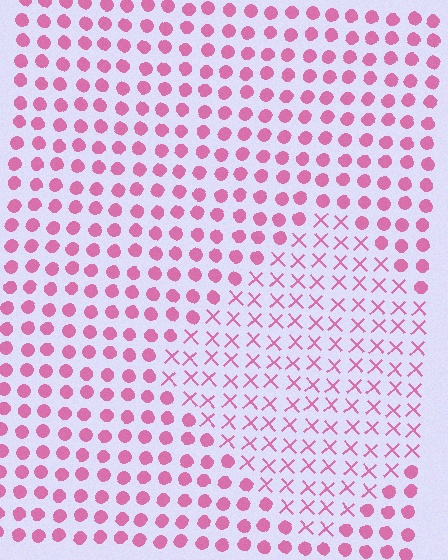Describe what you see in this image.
The image is filled with small pink elements arranged in a uniform grid. A diamond-shaped region contains X marks, while the surrounding area contains circles. The boundary is defined purely by the change in element shape.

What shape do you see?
I see a diamond.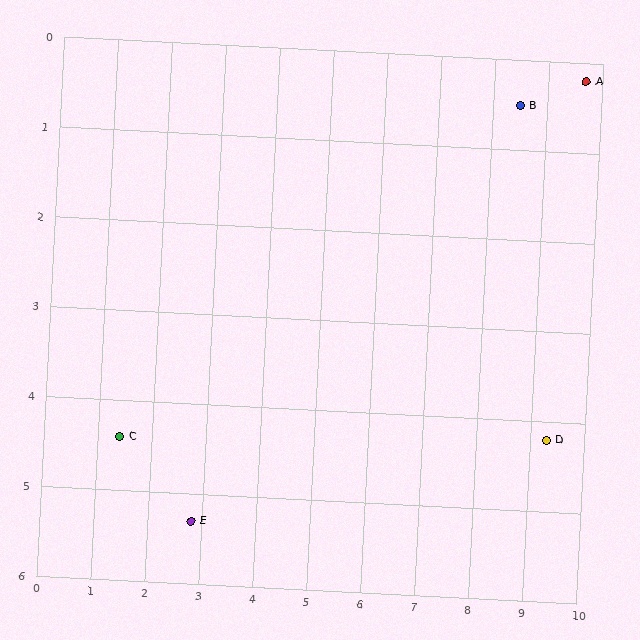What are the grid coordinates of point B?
Point B is at approximately (8.5, 0.5).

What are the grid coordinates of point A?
Point A is at approximately (9.7, 0.2).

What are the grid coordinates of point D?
Point D is at approximately (9.3, 4.2).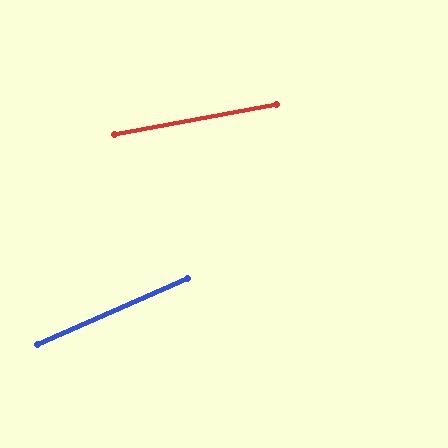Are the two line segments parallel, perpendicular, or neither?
Neither parallel nor perpendicular — they differ by about 13°.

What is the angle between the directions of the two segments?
Approximately 13 degrees.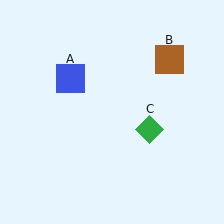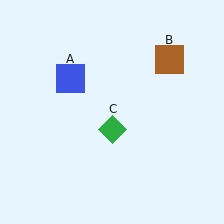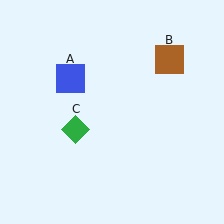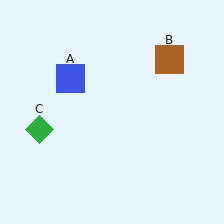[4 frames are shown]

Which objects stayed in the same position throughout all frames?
Blue square (object A) and brown square (object B) remained stationary.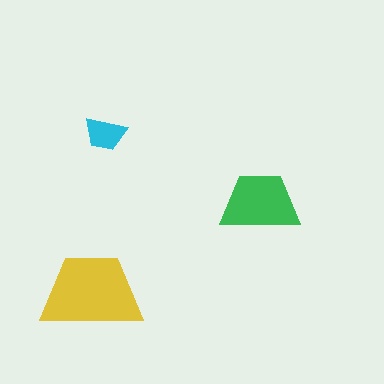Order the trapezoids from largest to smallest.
the yellow one, the green one, the cyan one.